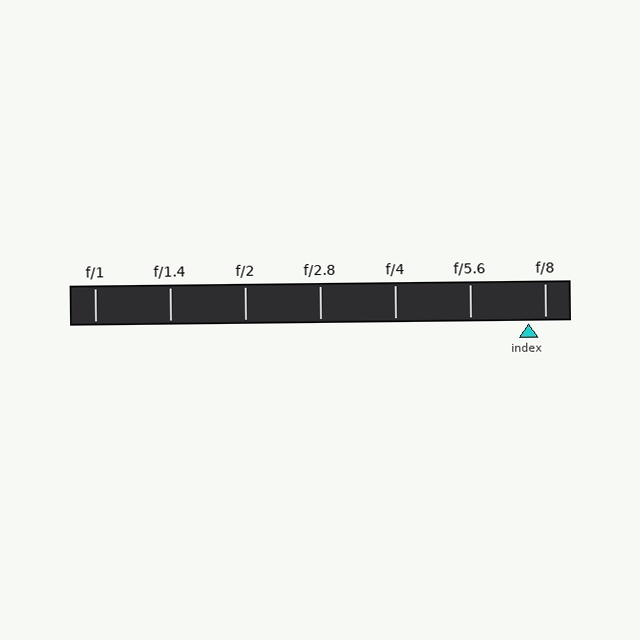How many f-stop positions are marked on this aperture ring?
There are 7 f-stop positions marked.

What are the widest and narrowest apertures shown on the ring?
The widest aperture shown is f/1 and the narrowest is f/8.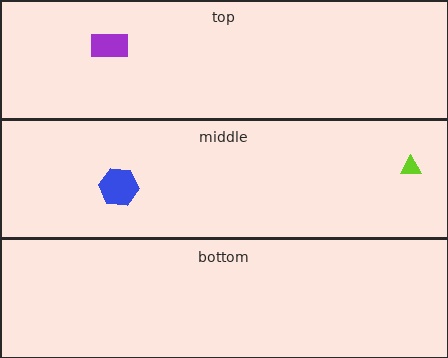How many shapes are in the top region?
1.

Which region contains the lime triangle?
The middle region.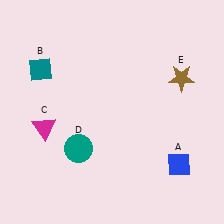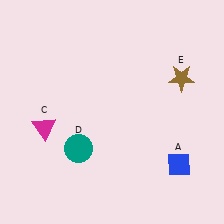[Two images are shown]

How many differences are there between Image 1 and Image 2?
There is 1 difference between the two images.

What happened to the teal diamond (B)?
The teal diamond (B) was removed in Image 2. It was in the top-left area of Image 1.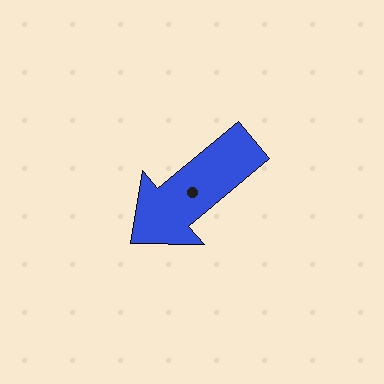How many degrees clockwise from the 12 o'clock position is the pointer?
Approximately 230 degrees.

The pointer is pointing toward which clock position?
Roughly 8 o'clock.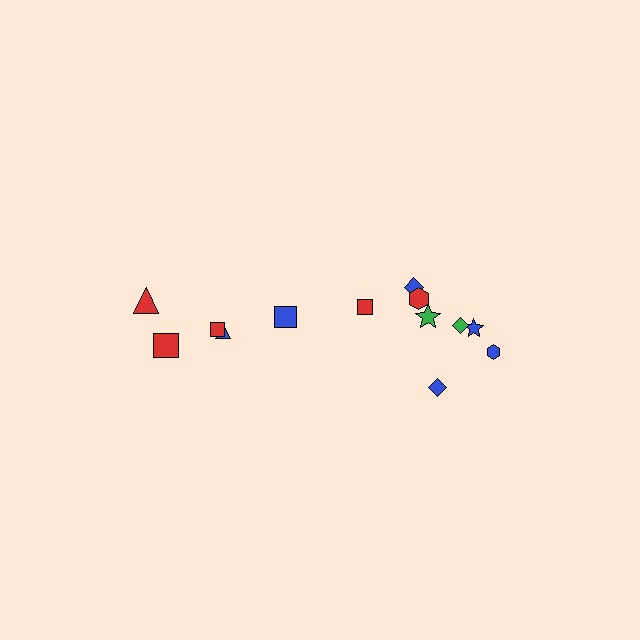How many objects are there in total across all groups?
There are 13 objects.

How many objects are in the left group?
There are 5 objects.